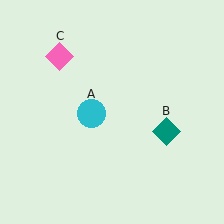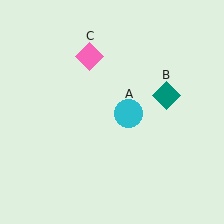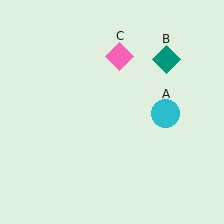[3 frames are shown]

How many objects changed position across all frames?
3 objects changed position: cyan circle (object A), teal diamond (object B), pink diamond (object C).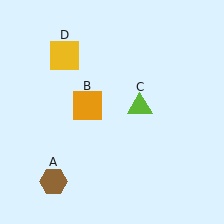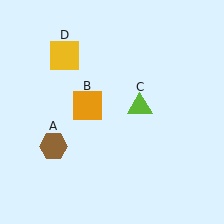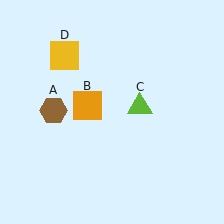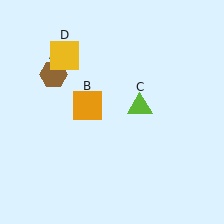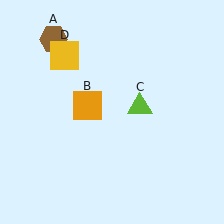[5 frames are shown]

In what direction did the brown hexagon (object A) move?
The brown hexagon (object A) moved up.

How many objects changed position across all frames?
1 object changed position: brown hexagon (object A).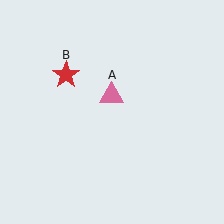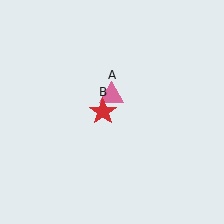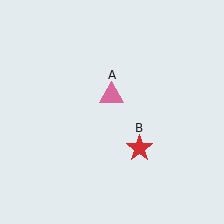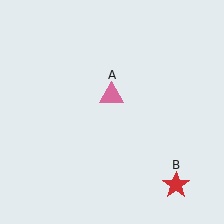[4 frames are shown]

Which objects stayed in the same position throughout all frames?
Pink triangle (object A) remained stationary.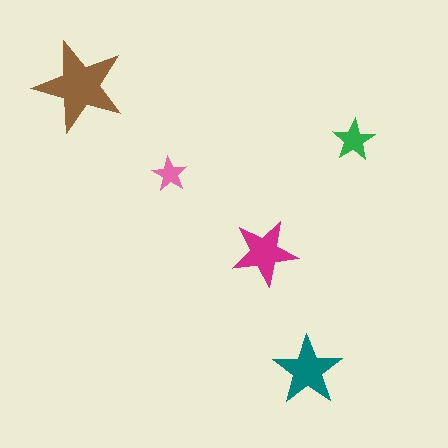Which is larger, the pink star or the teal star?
The teal one.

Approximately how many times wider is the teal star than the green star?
About 1.5 times wider.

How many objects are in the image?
There are 5 objects in the image.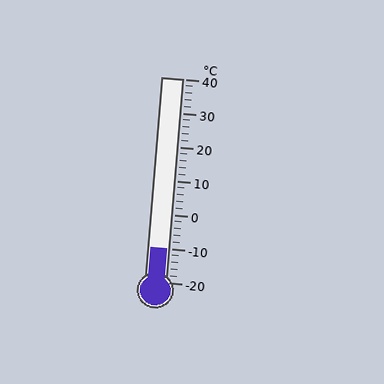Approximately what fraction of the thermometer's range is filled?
The thermometer is filled to approximately 15% of its range.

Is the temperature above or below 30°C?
The temperature is below 30°C.